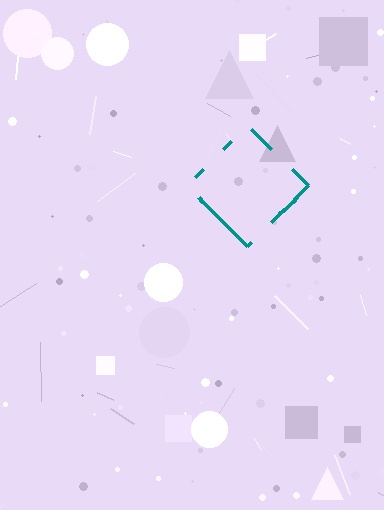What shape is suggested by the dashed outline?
The dashed outline suggests a diamond.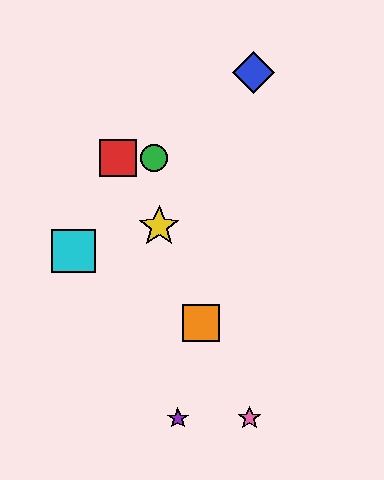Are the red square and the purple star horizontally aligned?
No, the red square is at y≈158 and the purple star is at y≈418.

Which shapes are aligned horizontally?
The red square, the green circle are aligned horizontally.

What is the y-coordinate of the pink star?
The pink star is at y≈418.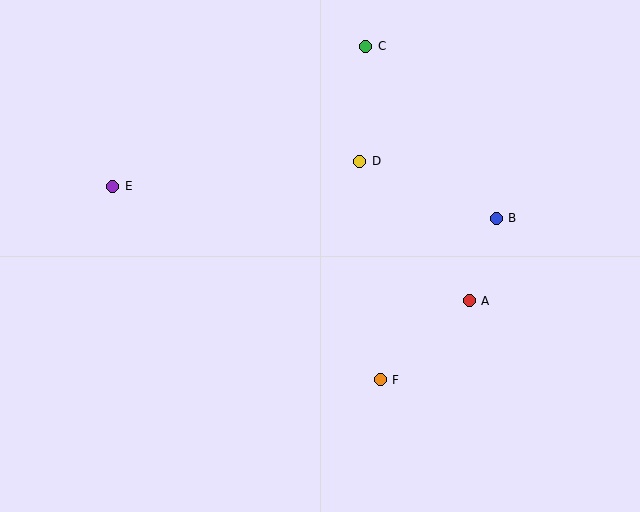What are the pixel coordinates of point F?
Point F is at (380, 380).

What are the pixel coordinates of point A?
Point A is at (469, 301).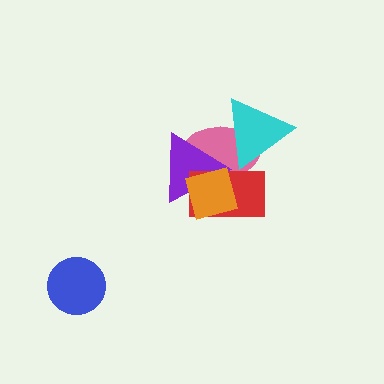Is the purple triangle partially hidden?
Yes, it is partially covered by another shape.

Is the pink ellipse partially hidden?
Yes, it is partially covered by another shape.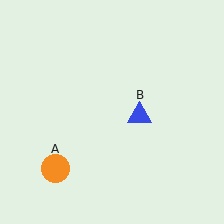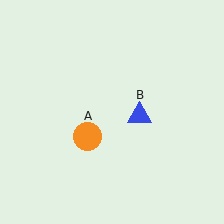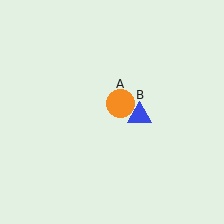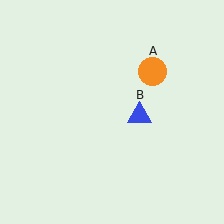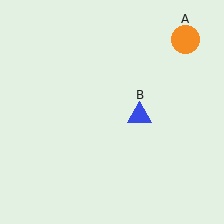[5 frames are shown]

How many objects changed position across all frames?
1 object changed position: orange circle (object A).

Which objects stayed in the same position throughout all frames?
Blue triangle (object B) remained stationary.